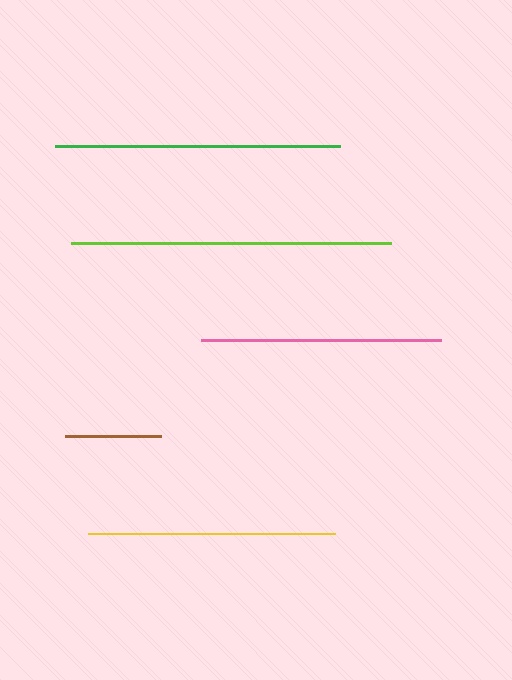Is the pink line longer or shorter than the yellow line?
The yellow line is longer than the pink line.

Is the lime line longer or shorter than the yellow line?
The lime line is longer than the yellow line.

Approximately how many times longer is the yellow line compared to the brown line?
The yellow line is approximately 2.6 times the length of the brown line.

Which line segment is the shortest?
The brown line is the shortest at approximately 96 pixels.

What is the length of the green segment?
The green segment is approximately 285 pixels long.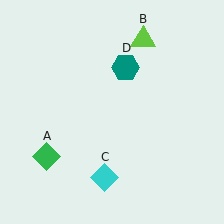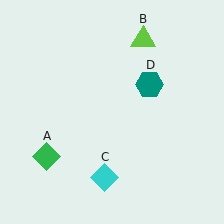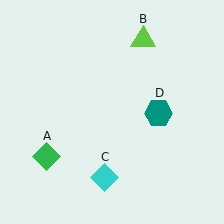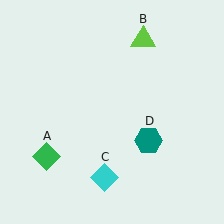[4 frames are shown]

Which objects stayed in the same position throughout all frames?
Green diamond (object A) and lime triangle (object B) and cyan diamond (object C) remained stationary.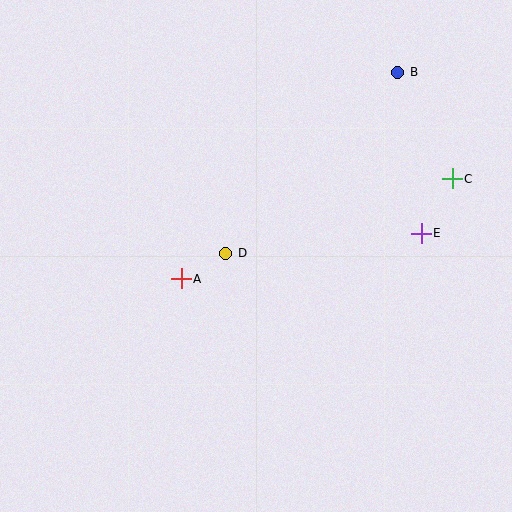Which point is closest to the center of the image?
Point D at (226, 253) is closest to the center.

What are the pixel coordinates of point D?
Point D is at (226, 253).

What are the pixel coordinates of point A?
Point A is at (181, 279).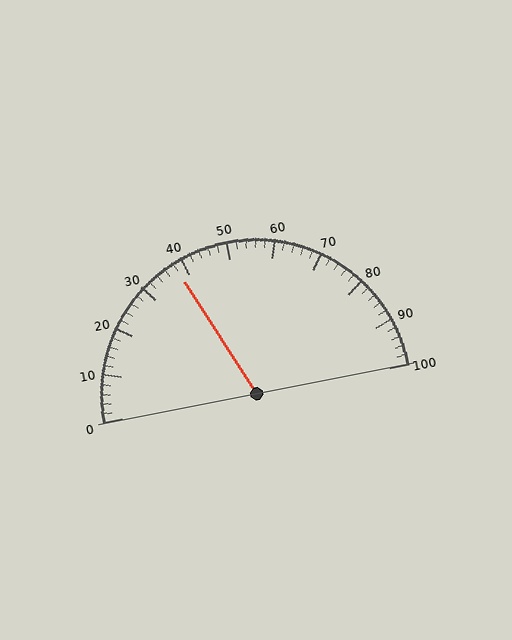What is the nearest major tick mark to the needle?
The nearest major tick mark is 40.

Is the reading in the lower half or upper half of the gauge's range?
The reading is in the lower half of the range (0 to 100).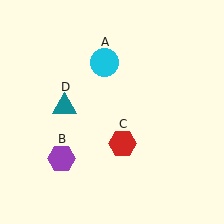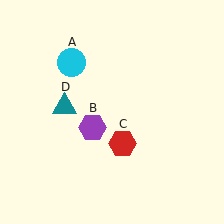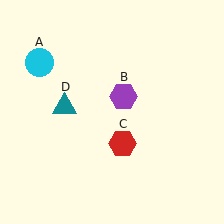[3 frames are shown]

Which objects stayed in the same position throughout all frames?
Red hexagon (object C) and teal triangle (object D) remained stationary.